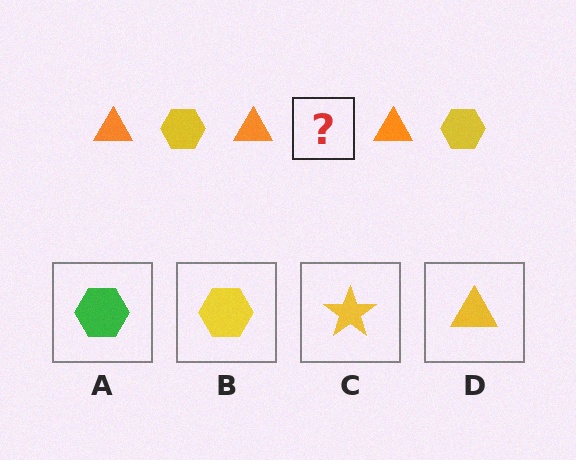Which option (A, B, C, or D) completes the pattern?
B.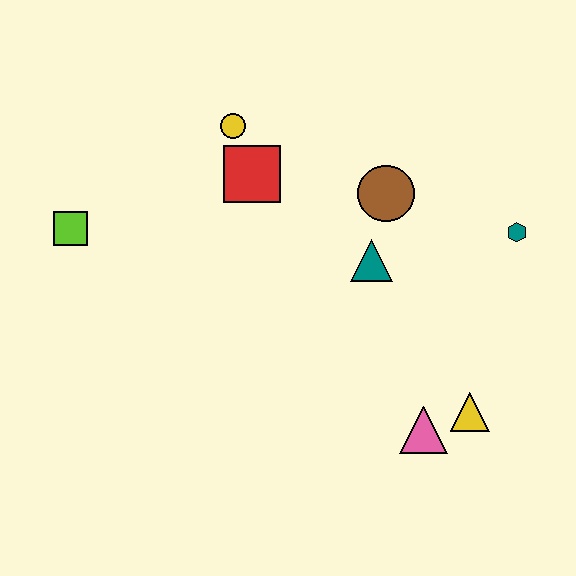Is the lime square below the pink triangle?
No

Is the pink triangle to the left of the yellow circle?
No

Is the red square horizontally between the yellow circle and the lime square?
No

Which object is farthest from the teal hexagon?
The lime square is farthest from the teal hexagon.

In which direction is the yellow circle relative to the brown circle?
The yellow circle is to the left of the brown circle.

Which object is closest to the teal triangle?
The brown circle is closest to the teal triangle.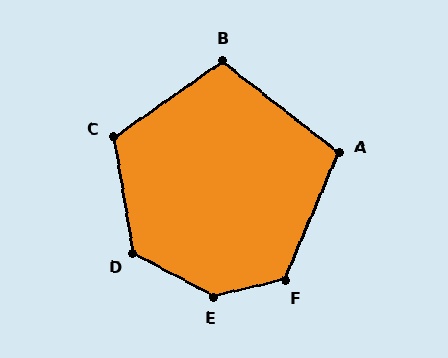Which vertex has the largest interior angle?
E, at approximately 139 degrees.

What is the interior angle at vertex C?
Approximately 116 degrees (obtuse).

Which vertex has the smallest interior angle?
A, at approximately 105 degrees.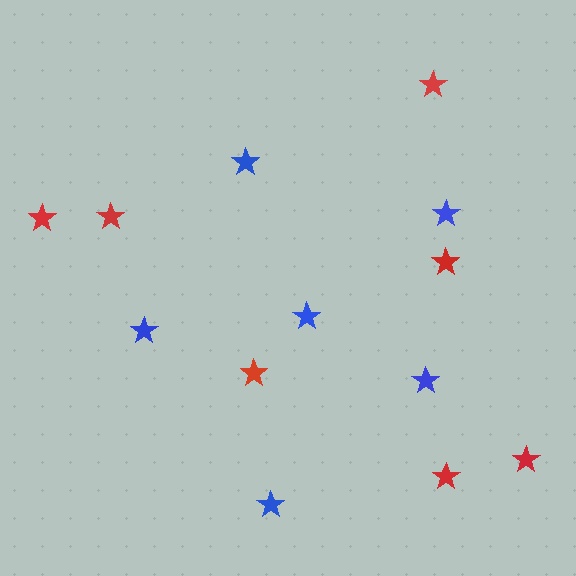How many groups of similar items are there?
There are 2 groups: one group of blue stars (6) and one group of red stars (7).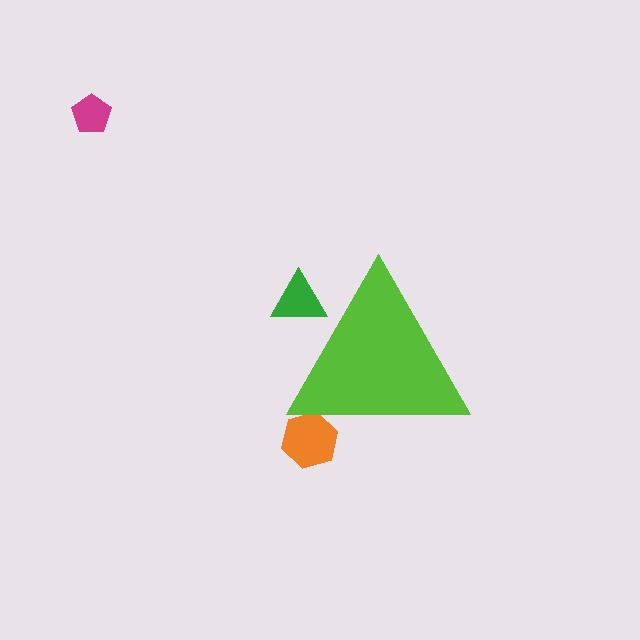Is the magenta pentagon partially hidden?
No, the magenta pentagon is fully visible.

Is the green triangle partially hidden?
Yes, the green triangle is partially hidden behind the lime triangle.